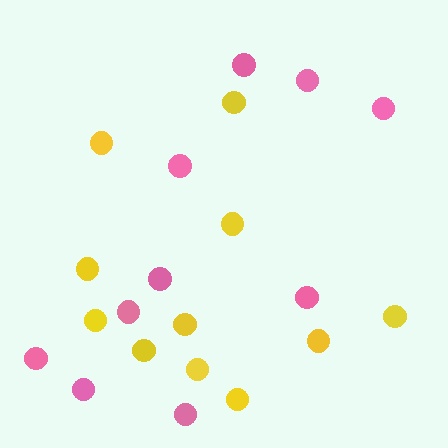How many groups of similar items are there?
There are 2 groups: one group of pink circles (10) and one group of yellow circles (11).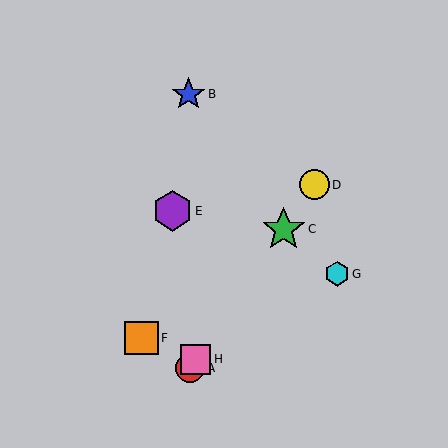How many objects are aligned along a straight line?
4 objects (A, C, D, H) are aligned along a straight line.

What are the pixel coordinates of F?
Object F is at (142, 338).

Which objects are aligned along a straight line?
Objects A, C, D, H are aligned along a straight line.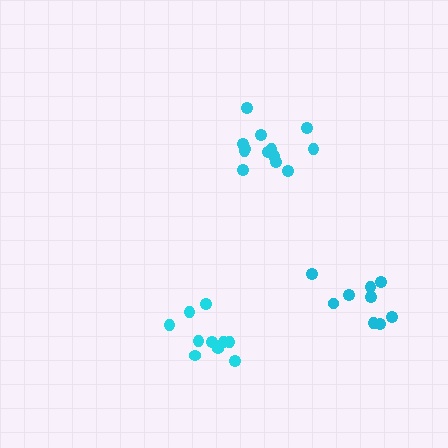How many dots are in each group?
Group 1: 13 dots, Group 2: 9 dots, Group 3: 10 dots (32 total).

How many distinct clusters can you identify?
There are 3 distinct clusters.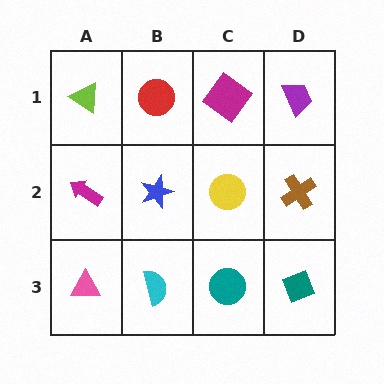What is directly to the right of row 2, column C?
A brown cross.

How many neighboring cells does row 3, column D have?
2.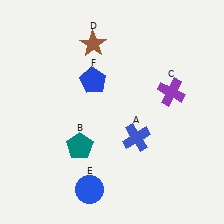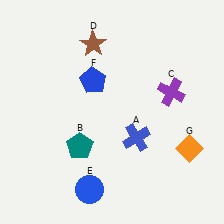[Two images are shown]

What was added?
An orange diamond (G) was added in Image 2.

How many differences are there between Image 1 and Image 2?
There is 1 difference between the two images.